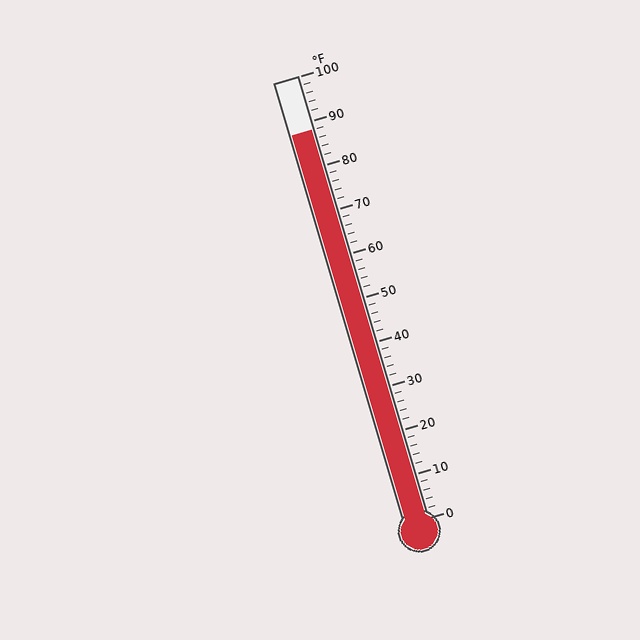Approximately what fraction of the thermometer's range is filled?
The thermometer is filled to approximately 90% of its range.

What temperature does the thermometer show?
The thermometer shows approximately 88°F.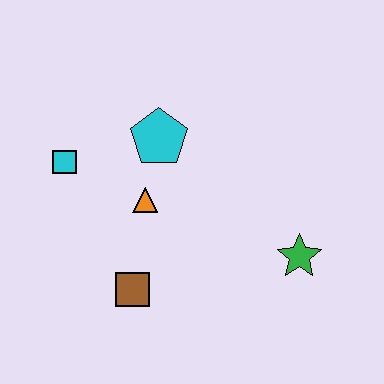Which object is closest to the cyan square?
The orange triangle is closest to the cyan square.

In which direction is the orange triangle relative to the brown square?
The orange triangle is above the brown square.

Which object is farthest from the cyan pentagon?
The green star is farthest from the cyan pentagon.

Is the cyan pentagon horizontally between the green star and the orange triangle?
Yes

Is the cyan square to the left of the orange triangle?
Yes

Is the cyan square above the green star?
Yes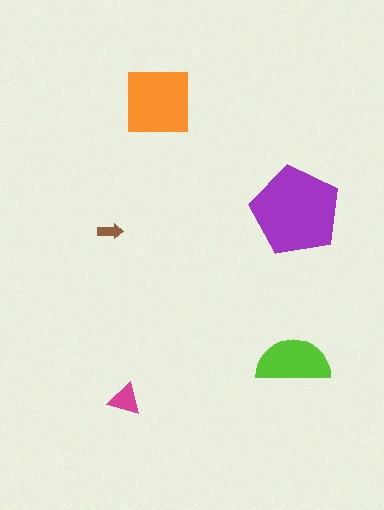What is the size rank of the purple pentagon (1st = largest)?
1st.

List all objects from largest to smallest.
The purple pentagon, the orange square, the lime semicircle, the magenta triangle, the brown arrow.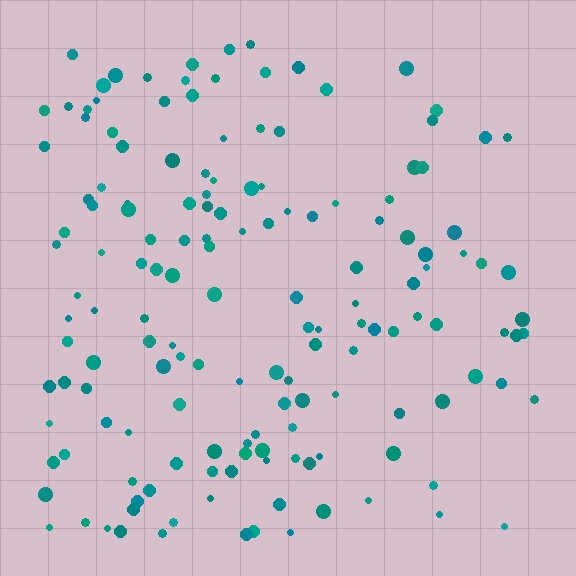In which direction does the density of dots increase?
From right to left, with the left side densest.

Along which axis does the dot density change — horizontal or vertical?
Horizontal.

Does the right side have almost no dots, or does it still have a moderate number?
Still a moderate number, just noticeably fewer than the left.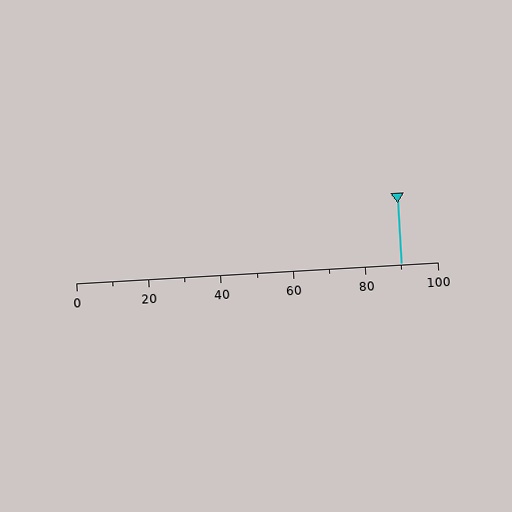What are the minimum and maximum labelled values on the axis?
The axis runs from 0 to 100.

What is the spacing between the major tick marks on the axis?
The major ticks are spaced 20 apart.